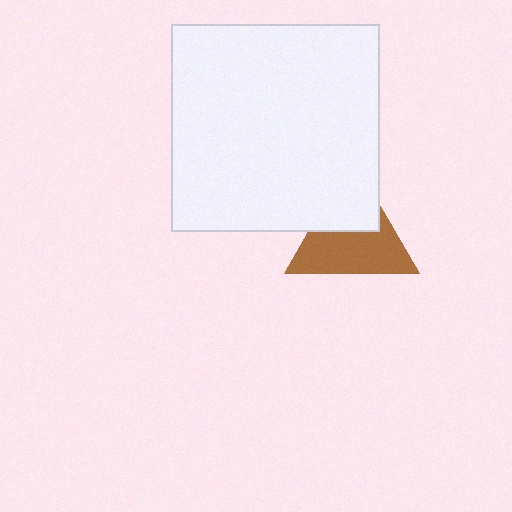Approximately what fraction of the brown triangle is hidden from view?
Roughly 39% of the brown triangle is hidden behind the white square.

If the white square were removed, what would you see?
You would see the complete brown triangle.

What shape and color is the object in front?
The object in front is a white square.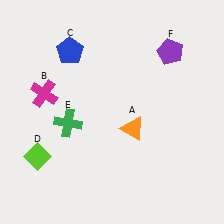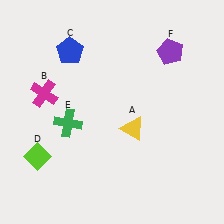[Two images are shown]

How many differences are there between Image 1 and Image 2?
There is 1 difference between the two images.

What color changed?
The triangle (A) changed from orange in Image 1 to yellow in Image 2.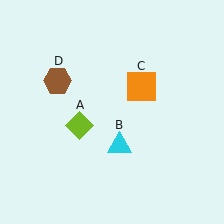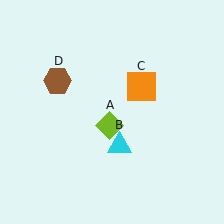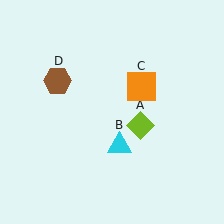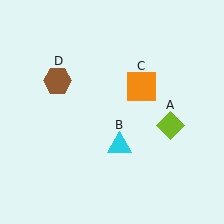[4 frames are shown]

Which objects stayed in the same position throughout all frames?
Cyan triangle (object B) and orange square (object C) and brown hexagon (object D) remained stationary.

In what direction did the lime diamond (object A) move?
The lime diamond (object A) moved right.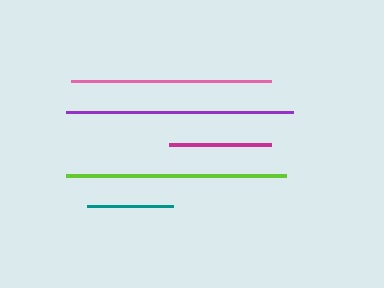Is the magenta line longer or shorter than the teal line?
The magenta line is longer than the teal line.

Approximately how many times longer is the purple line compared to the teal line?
The purple line is approximately 2.6 times the length of the teal line.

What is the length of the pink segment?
The pink segment is approximately 201 pixels long.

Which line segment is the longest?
The purple line is the longest at approximately 226 pixels.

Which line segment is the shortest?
The teal line is the shortest at approximately 86 pixels.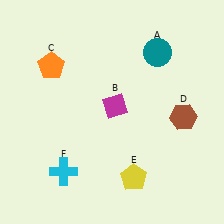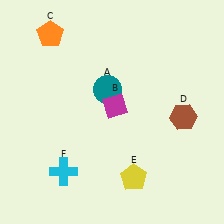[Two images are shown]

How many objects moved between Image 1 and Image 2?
2 objects moved between the two images.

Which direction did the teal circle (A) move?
The teal circle (A) moved left.